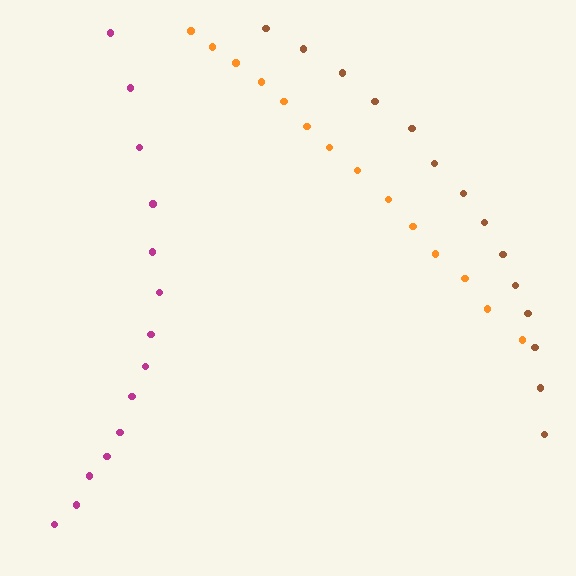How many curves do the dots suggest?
There are 3 distinct paths.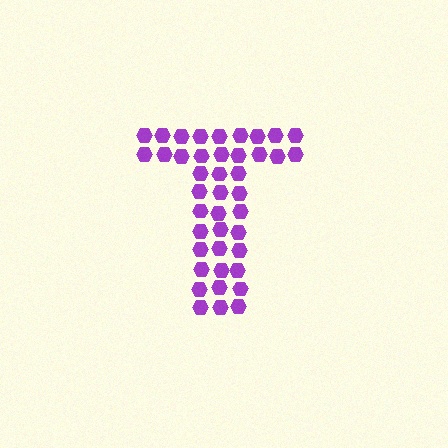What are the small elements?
The small elements are hexagons.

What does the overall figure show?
The overall figure shows the letter T.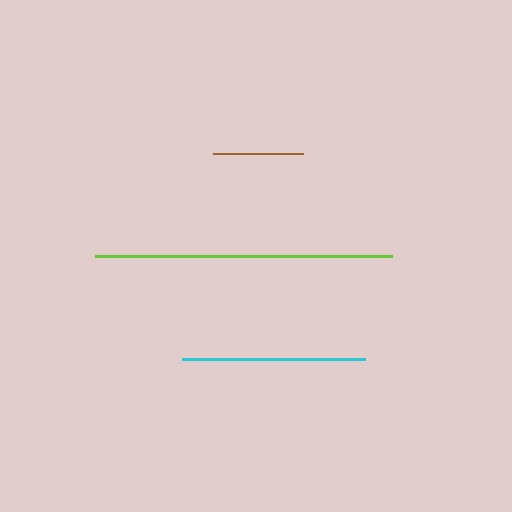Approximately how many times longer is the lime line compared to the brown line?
The lime line is approximately 3.3 times the length of the brown line.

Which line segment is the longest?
The lime line is the longest at approximately 297 pixels.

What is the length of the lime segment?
The lime segment is approximately 297 pixels long.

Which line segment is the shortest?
The brown line is the shortest at approximately 90 pixels.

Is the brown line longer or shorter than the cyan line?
The cyan line is longer than the brown line.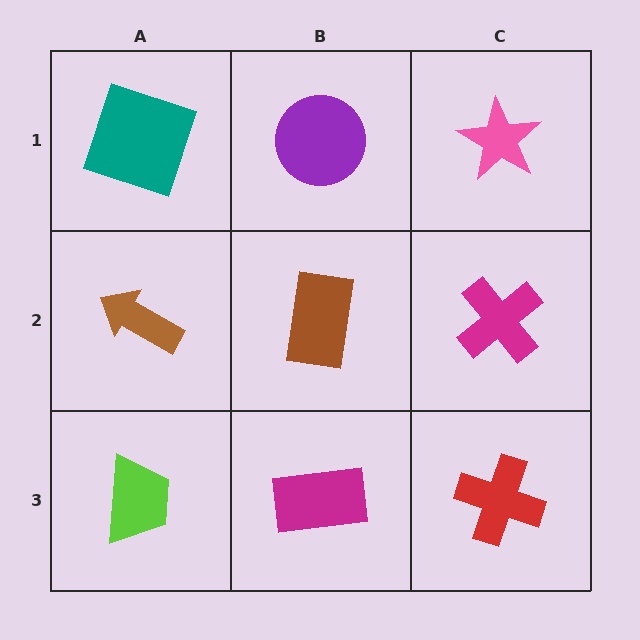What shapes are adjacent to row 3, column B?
A brown rectangle (row 2, column B), a lime trapezoid (row 3, column A), a red cross (row 3, column C).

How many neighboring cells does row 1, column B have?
3.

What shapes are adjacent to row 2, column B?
A purple circle (row 1, column B), a magenta rectangle (row 3, column B), a brown arrow (row 2, column A), a magenta cross (row 2, column C).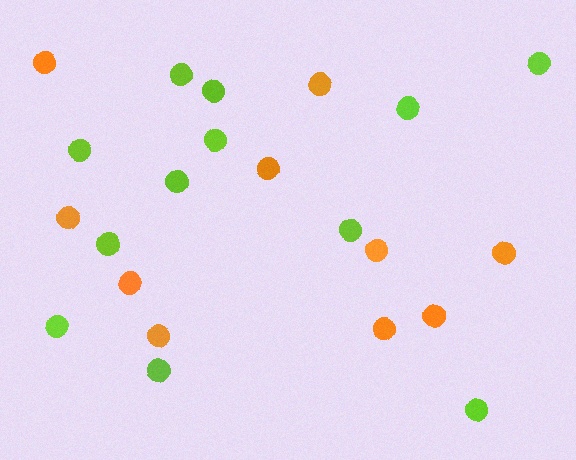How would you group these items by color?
There are 2 groups: one group of lime circles (12) and one group of orange circles (10).